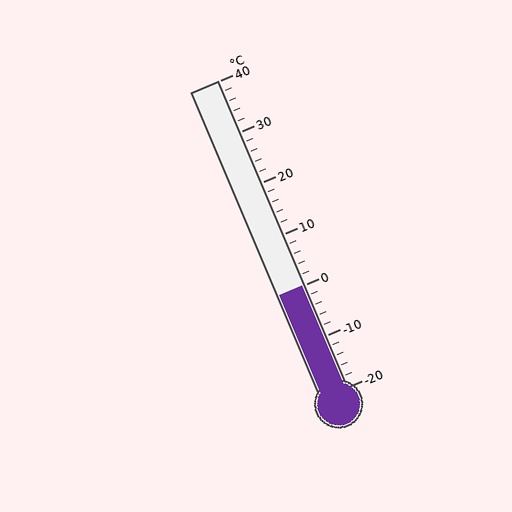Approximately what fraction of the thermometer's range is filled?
The thermometer is filled to approximately 35% of its range.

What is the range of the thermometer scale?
The thermometer scale ranges from -20°C to 40°C.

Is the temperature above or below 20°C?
The temperature is below 20°C.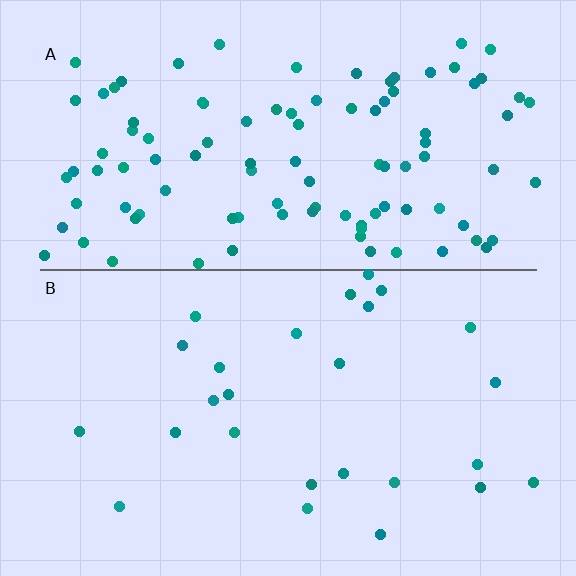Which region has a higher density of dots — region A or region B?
A (the top).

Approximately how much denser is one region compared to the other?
Approximately 4.1× — region A over region B.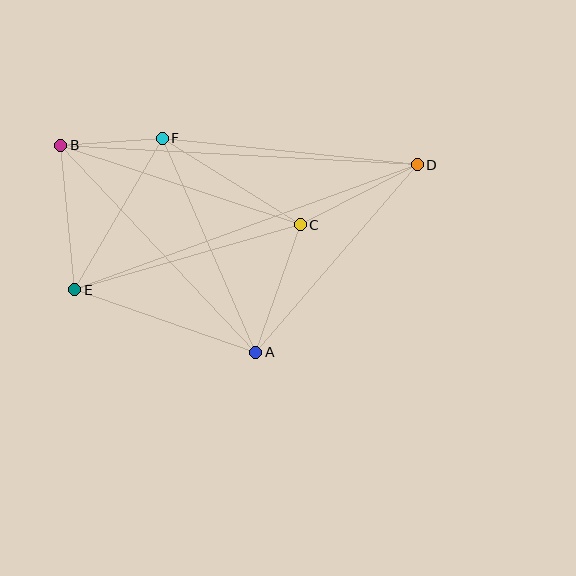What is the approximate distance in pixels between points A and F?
The distance between A and F is approximately 233 pixels.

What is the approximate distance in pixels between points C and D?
The distance between C and D is approximately 132 pixels.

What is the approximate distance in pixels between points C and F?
The distance between C and F is approximately 163 pixels.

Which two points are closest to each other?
Points B and F are closest to each other.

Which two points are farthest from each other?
Points D and E are farthest from each other.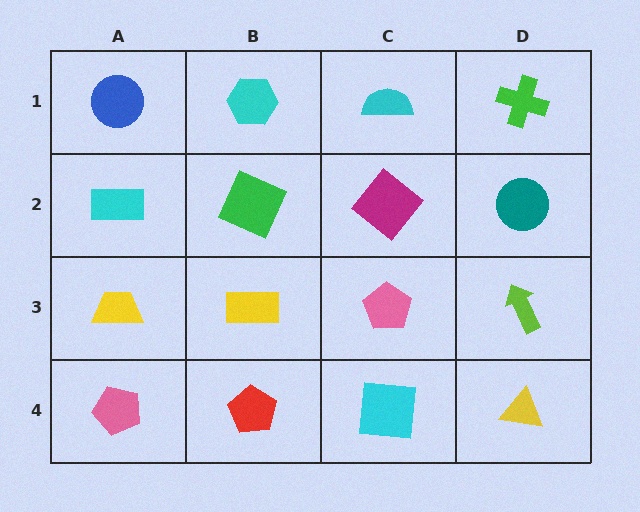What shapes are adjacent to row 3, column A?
A cyan rectangle (row 2, column A), a pink pentagon (row 4, column A), a yellow rectangle (row 3, column B).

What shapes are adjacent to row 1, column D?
A teal circle (row 2, column D), a cyan semicircle (row 1, column C).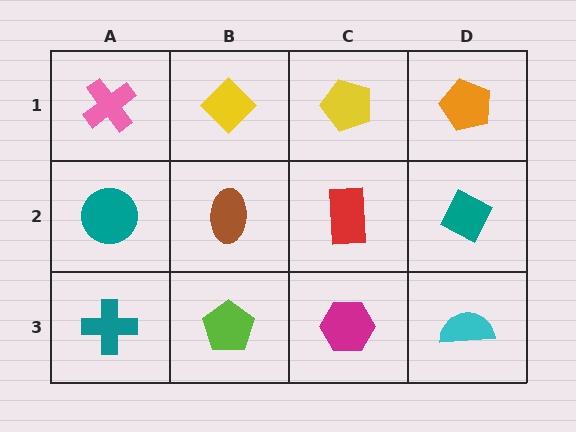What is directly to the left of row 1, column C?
A yellow diamond.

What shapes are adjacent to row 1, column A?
A teal circle (row 2, column A), a yellow diamond (row 1, column B).